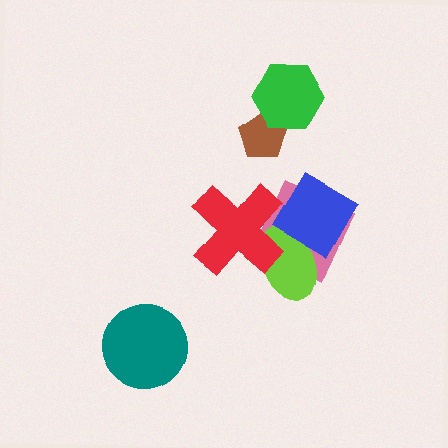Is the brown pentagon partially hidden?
Yes, it is partially covered by another shape.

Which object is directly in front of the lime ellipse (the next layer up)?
The red cross is directly in front of the lime ellipse.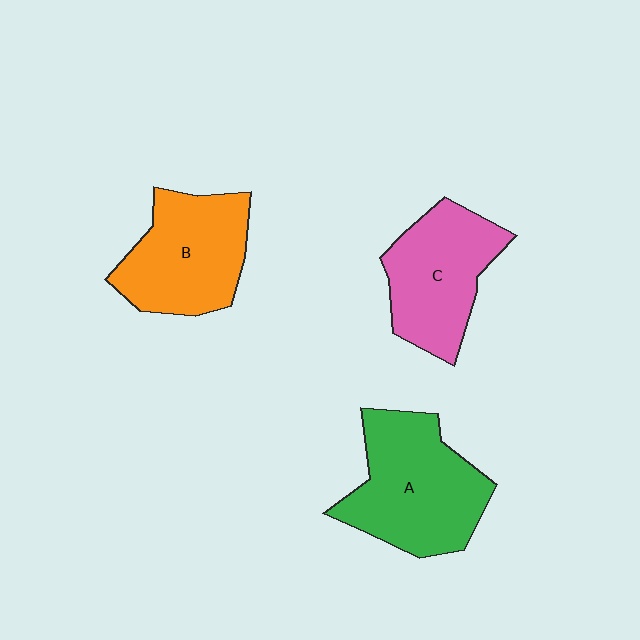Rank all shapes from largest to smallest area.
From largest to smallest: A (green), B (orange), C (pink).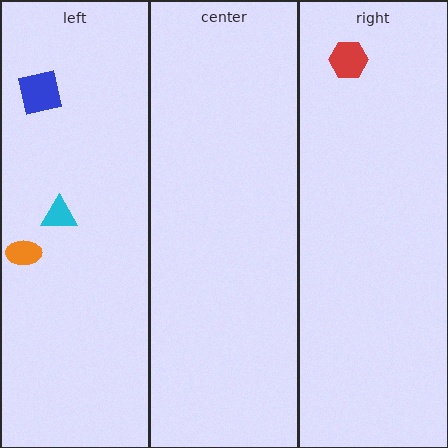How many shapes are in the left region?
3.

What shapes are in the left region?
The orange ellipse, the blue square, the cyan triangle.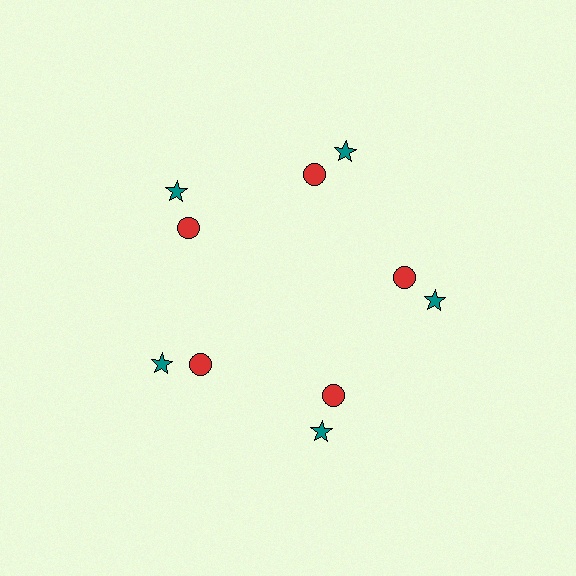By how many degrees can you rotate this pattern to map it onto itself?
The pattern maps onto itself every 72 degrees of rotation.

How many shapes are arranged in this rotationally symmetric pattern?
There are 10 shapes, arranged in 5 groups of 2.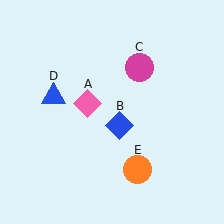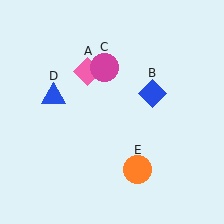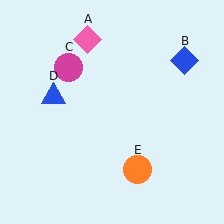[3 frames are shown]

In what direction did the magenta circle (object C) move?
The magenta circle (object C) moved left.